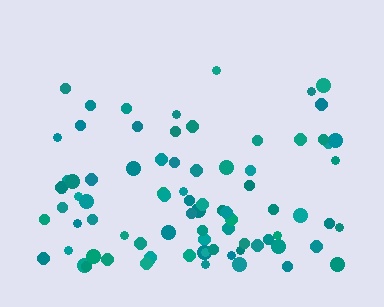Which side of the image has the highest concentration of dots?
The bottom.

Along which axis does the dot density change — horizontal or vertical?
Vertical.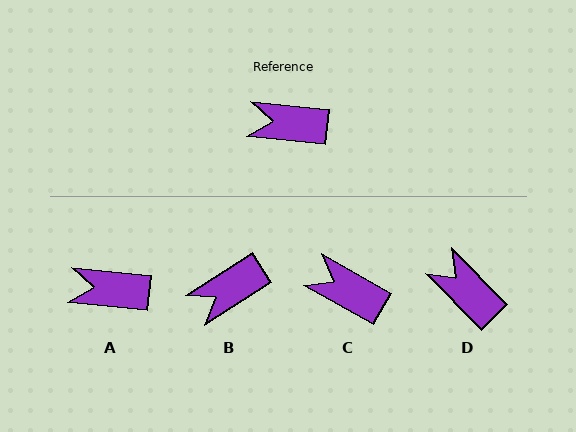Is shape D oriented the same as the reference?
No, it is off by about 40 degrees.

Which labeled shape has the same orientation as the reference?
A.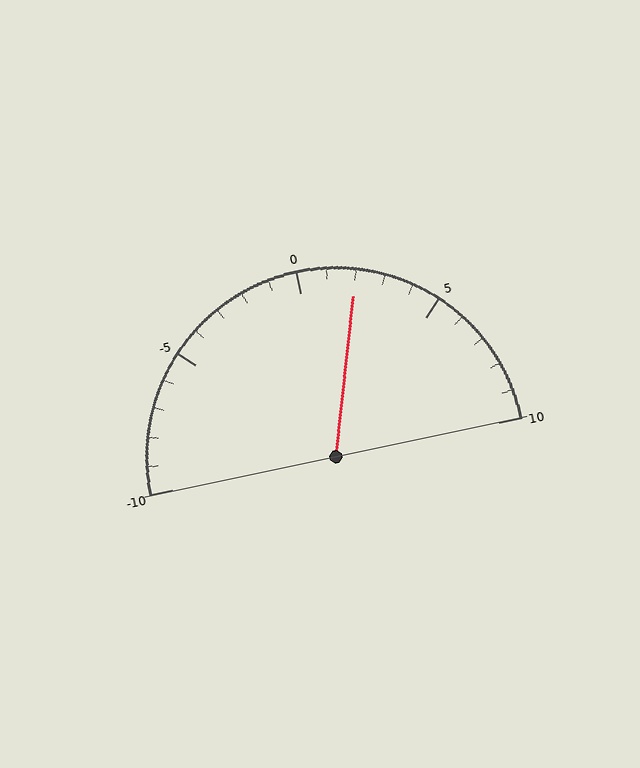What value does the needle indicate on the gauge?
The needle indicates approximately 2.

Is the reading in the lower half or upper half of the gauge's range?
The reading is in the upper half of the range (-10 to 10).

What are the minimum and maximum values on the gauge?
The gauge ranges from -10 to 10.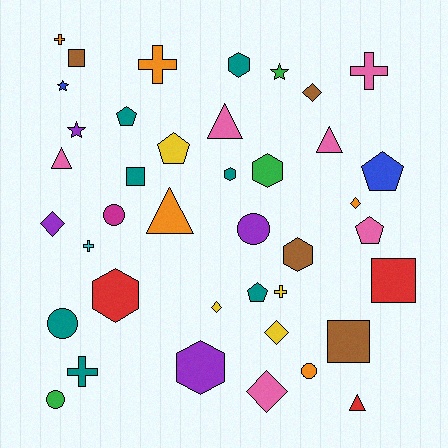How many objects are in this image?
There are 40 objects.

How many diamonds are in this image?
There are 6 diamonds.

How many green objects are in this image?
There are 3 green objects.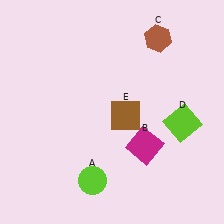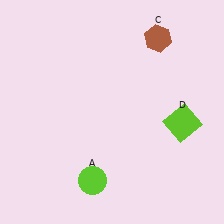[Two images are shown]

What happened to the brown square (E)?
The brown square (E) was removed in Image 2. It was in the bottom-right area of Image 1.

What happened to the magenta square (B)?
The magenta square (B) was removed in Image 2. It was in the bottom-right area of Image 1.